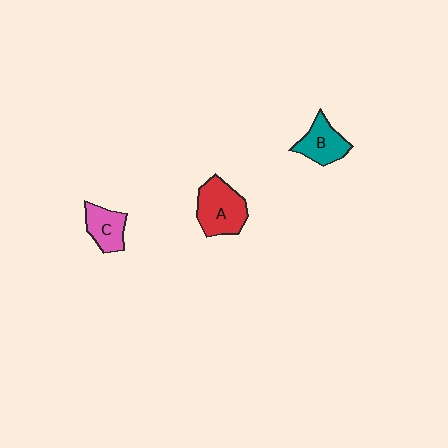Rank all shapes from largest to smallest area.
From largest to smallest: A (red), B (teal), C (pink).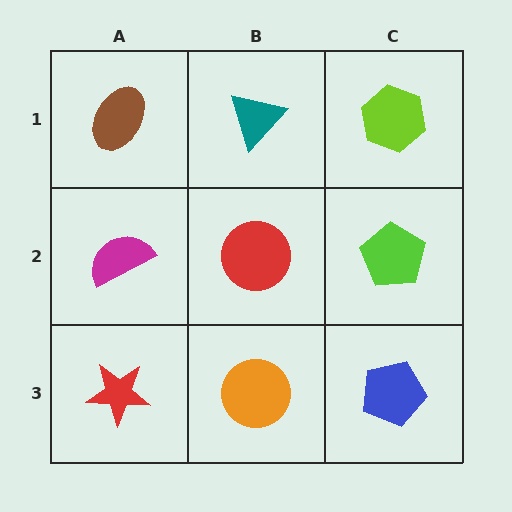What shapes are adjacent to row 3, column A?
A magenta semicircle (row 2, column A), an orange circle (row 3, column B).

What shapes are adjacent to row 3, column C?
A lime pentagon (row 2, column C), an orange circle (row 3, column B).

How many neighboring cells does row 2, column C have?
3.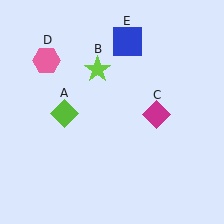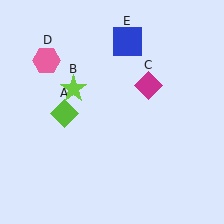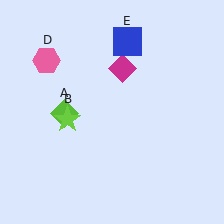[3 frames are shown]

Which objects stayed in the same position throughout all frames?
Lime diamond (object A) and pink hexagon (object D) and blue square (object E) remained stationary.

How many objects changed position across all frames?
2 objects changed position: lime star (object B), magenta diamond (object C).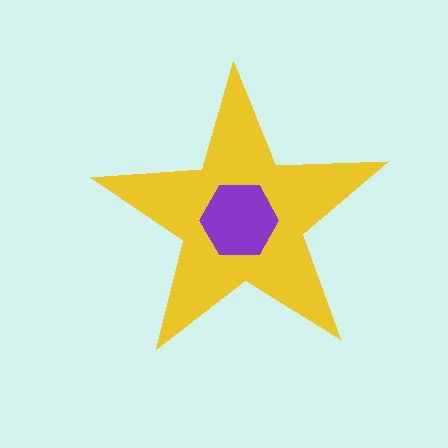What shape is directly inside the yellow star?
The purple hexagon.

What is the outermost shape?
The yellow star.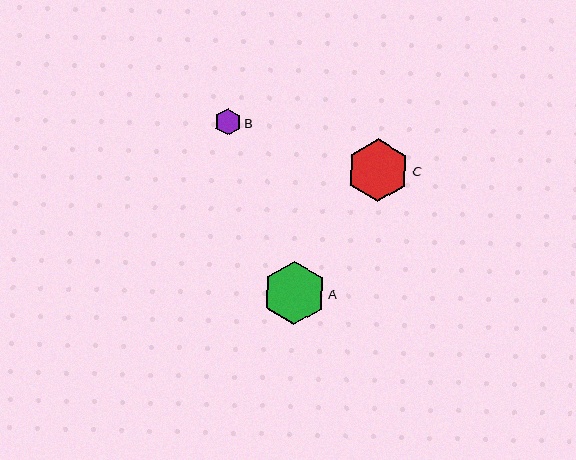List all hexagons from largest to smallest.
From largest to smallest: A, C, B.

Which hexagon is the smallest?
Hexagon B is the smallest with a size of approximately 27 pixels.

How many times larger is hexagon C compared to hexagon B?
Hexagon C is approximately 2.4 times the size of hexagon B.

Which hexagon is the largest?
Hexagon A is the largest with a size of approximately 64 pixels.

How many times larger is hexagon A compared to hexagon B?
Hexagon A is approximately 2.4 times the size of hexagon B.